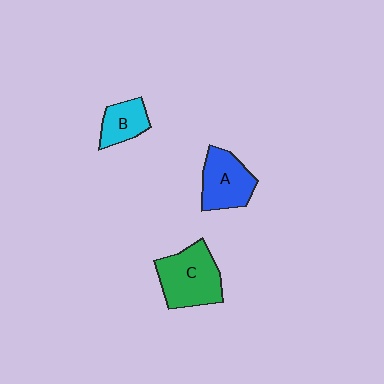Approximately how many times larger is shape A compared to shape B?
Approximately 1.5 times.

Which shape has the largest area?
Shape C (green).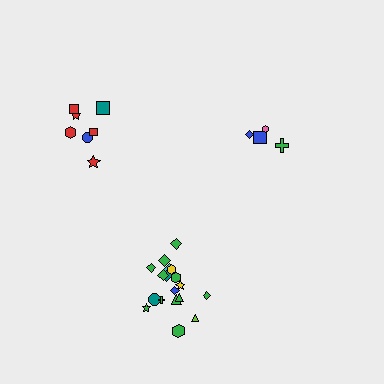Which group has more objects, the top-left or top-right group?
The top-left group.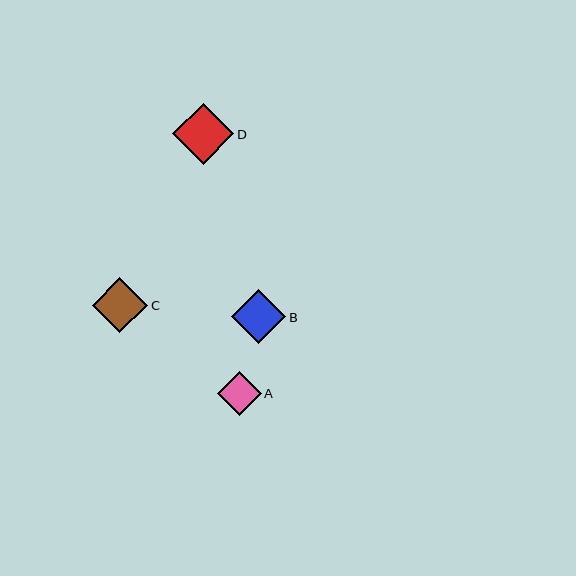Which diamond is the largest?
Diamond D is the largest with a size of approximately 61 pixels.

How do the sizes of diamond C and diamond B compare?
Diamond C and diamond B are approximately the same size.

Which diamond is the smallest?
Diamond A is the smallest with a size of approximately 44 pixels.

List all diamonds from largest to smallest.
From largest to smallest: D, C, B, A.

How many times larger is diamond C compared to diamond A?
Diamond C is approximately 1.3 times the size of diamond A.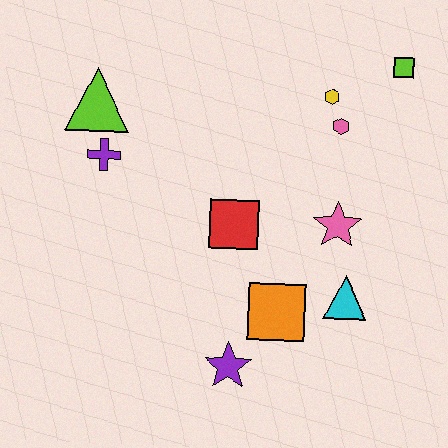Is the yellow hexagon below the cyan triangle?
No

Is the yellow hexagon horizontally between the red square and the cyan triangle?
Yes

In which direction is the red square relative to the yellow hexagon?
The red square is below the yellow hexagon.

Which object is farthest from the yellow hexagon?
The purple star is farthest from the yellow hexagon.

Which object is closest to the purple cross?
The lime triangle is closest to the purple cross.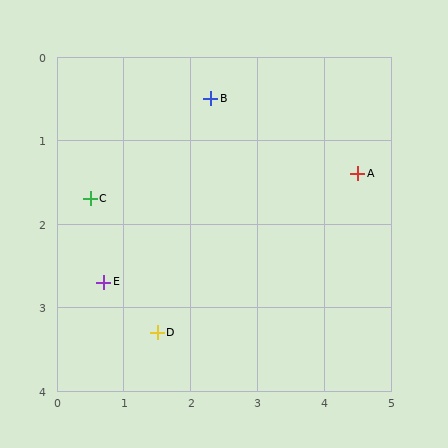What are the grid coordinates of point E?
Point E is at approximately (0.7, 2.7).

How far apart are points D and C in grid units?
Points D and C are about 1.9 grid units apart.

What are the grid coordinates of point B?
Point B is at approximately (2.3, 0.5).